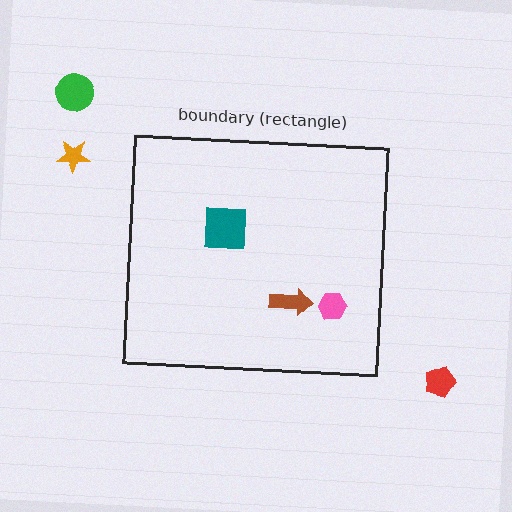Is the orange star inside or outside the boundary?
Outside.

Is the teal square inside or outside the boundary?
Inside.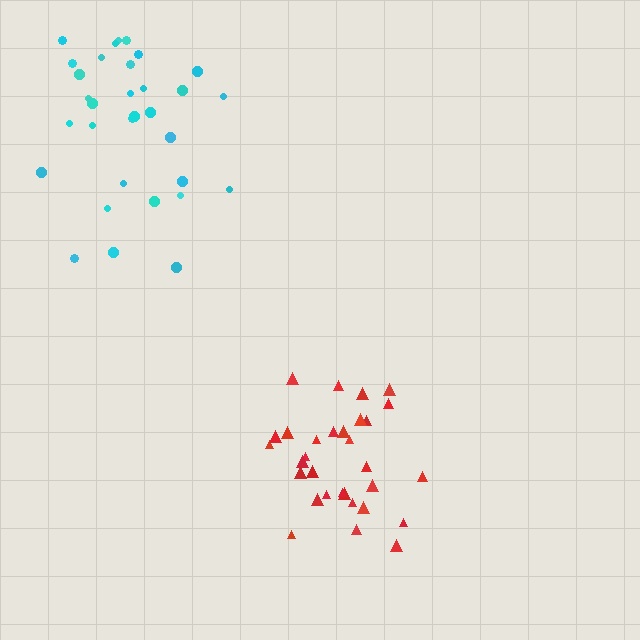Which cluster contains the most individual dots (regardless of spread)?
Cyan (32).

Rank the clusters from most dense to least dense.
red, cyan.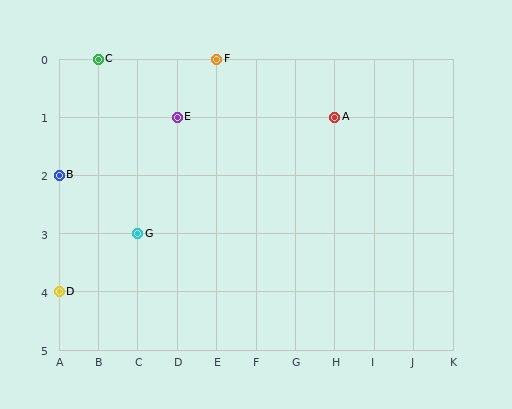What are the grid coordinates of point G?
Point G is at grid coordinates (C, 3).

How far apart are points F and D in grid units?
Points F and D are 4 columns and 4 rows apart (about 5.7 grid units diagonally).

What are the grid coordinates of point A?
Point A is at grid coordinates (H, 1).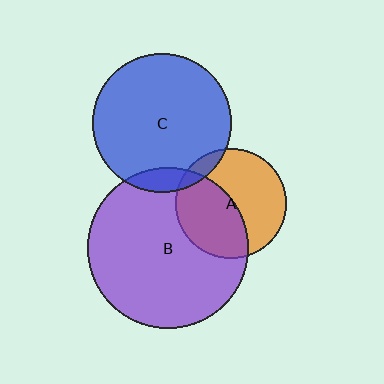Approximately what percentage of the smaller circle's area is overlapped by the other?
Approximately 45%.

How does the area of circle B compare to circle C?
Approximately 1.3 times.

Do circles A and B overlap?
Yes.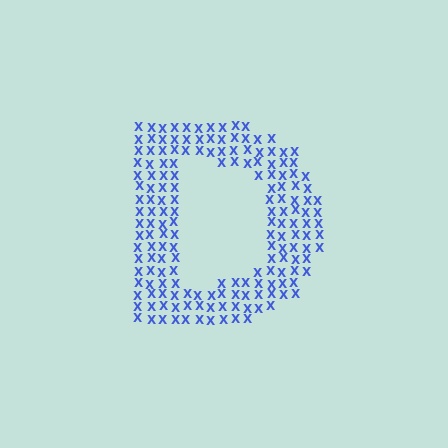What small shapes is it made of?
It is made of small letter X's.